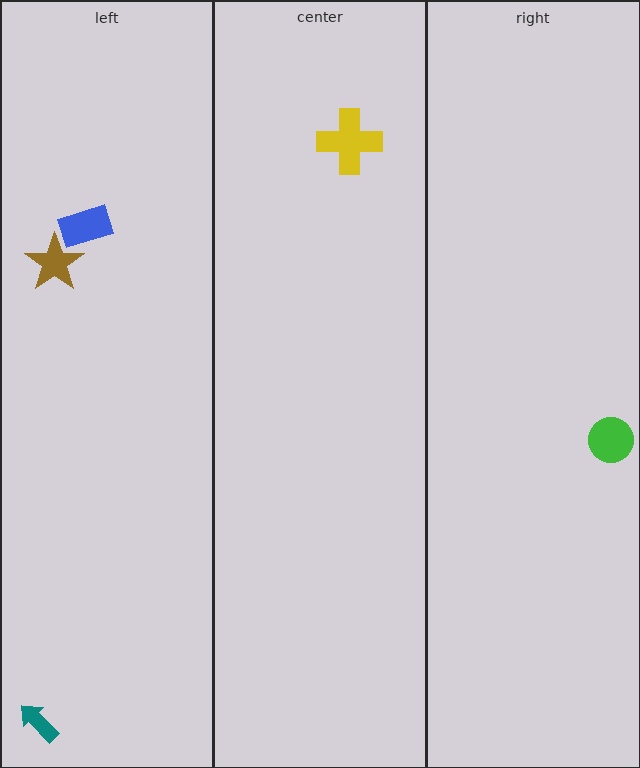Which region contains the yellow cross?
The center region.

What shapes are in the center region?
The yellow cross.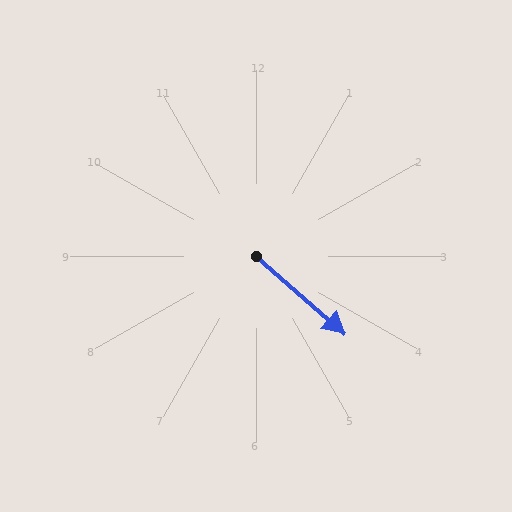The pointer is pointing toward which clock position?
Roughly 4 o'clock.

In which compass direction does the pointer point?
Southeast.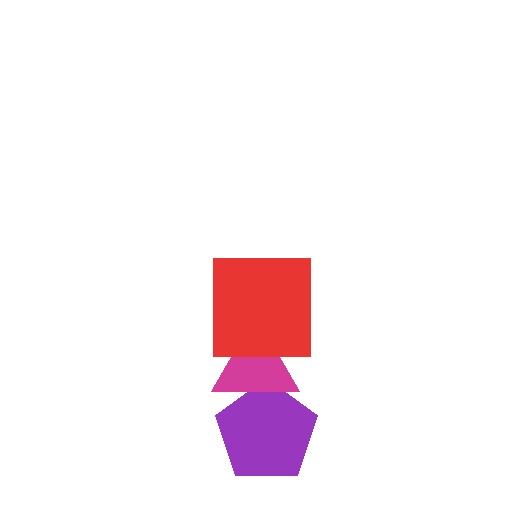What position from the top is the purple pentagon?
The purple pentagon is 3rd from the top.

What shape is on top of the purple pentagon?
The magenta triangle is on top of the purple pentagon.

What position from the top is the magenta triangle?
The magenta triangle is 2nd from the top.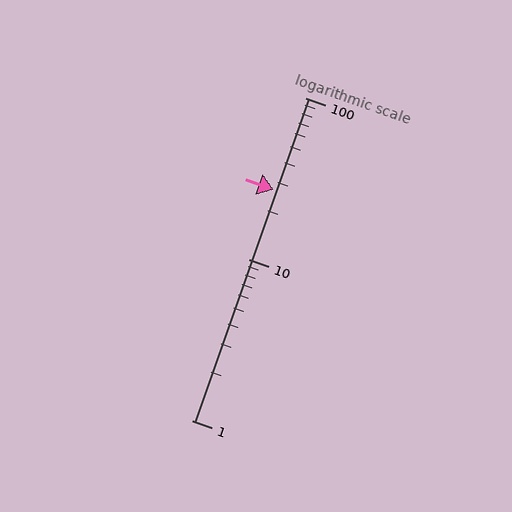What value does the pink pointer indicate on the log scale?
The pointer indicates approximately 27.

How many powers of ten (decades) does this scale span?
The scale spans 2 decades, from 1 to 100.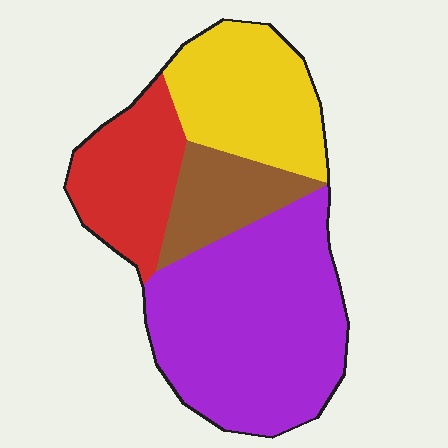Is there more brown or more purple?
Purple.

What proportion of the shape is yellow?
Yellow covers 23% of the shape.